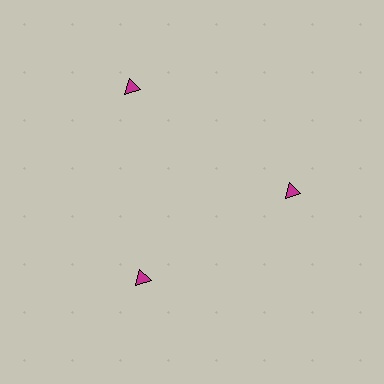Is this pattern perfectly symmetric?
No. The 3 magenta triangles are arranged in a ring, but one element near the 11 o'clock position is pushed outward from the center, breaking the 3-fold rotational symmetry.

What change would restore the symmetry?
The symmetry would be restored by moving it inward, back onto the ring so that all 3 triangles sit at equal angles and equal distance from the center.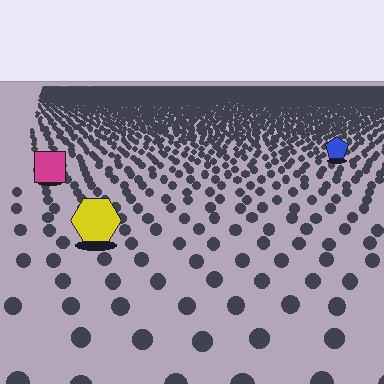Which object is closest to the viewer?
The yellow hexagon is closest. The texture marks near it are larger and more spread out.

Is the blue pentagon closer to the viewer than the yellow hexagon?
No. The yellow hexagon is closer — you can tell from the texture gradient: the ground texture is coarser near it.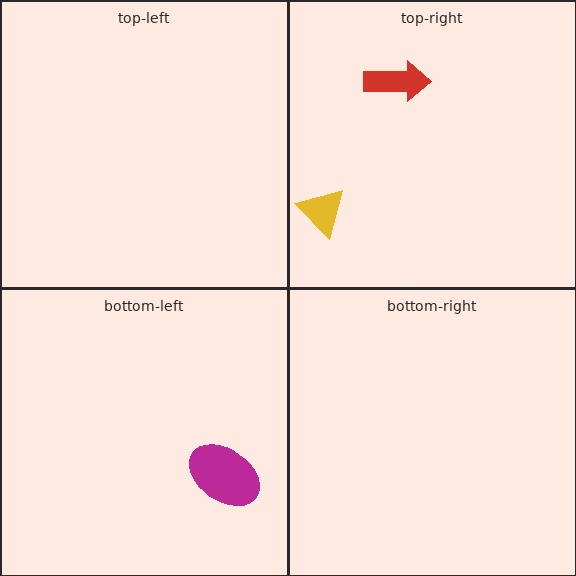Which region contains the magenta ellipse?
The bottom-left region.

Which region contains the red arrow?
The top-right region.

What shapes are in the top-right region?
The yellow triangle, the red arrow.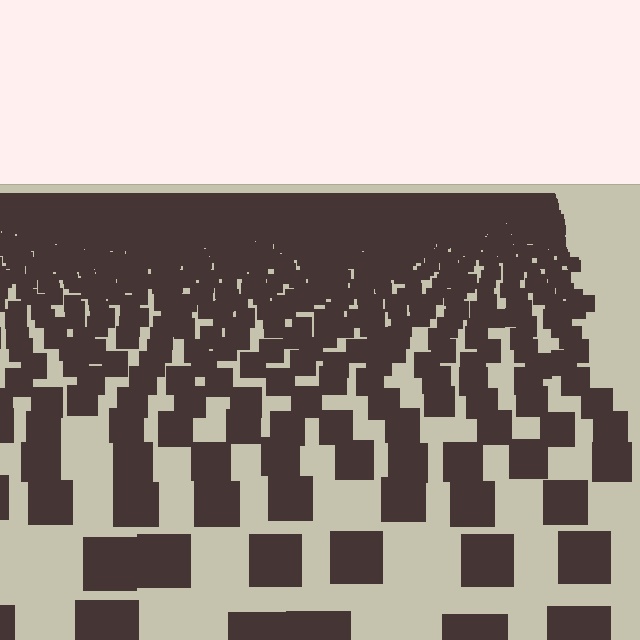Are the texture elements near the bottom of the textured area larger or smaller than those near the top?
Larger. Near the bottom, elements are closer to the viewer and appear at a bigger on-screen size.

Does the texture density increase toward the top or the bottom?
Density increases toward the top.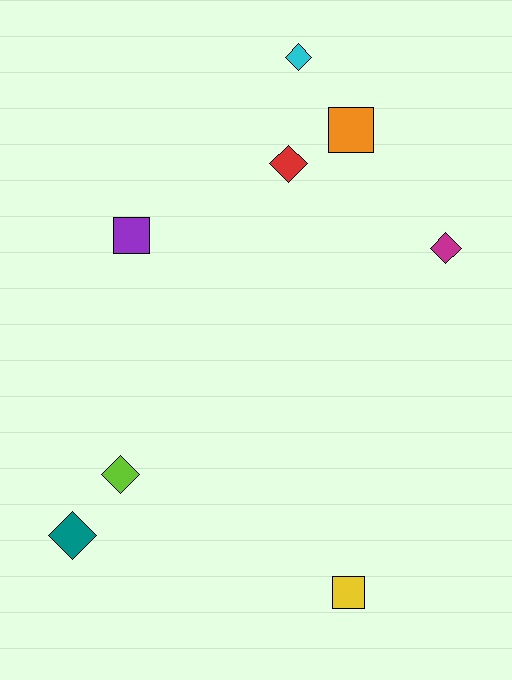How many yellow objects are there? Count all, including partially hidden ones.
There is 1 yellow object.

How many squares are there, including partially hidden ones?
There are 3 squares.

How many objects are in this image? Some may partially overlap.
There are 8 objects.